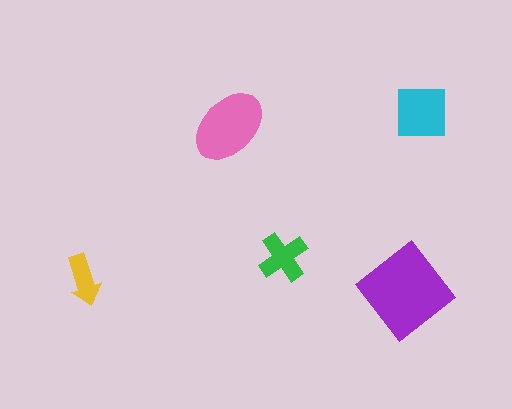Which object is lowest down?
The purple diamond is bottommost.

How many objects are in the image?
There are 5 objects in the image.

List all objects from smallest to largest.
The yellow arrow, the green cross, the cyan square, the pink ellipse, the purple diamond.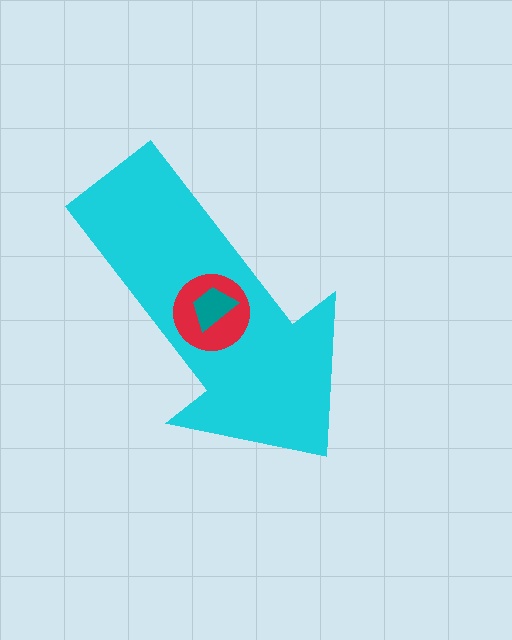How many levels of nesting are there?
3.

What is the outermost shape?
The cyan arrow.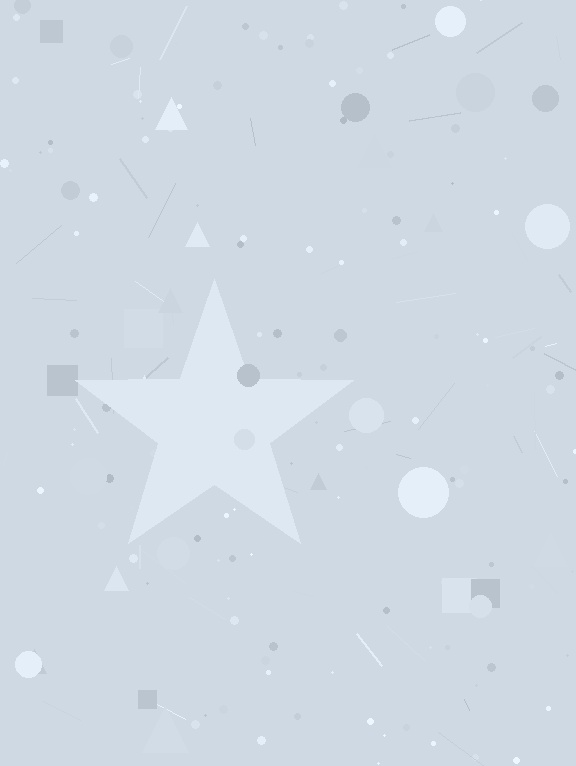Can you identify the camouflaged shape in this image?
The camouflaged shape is a star.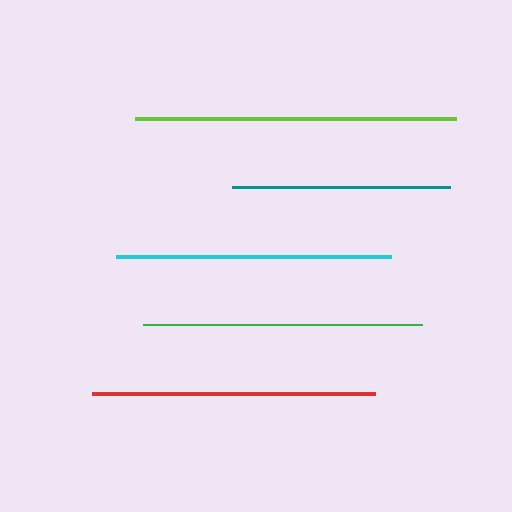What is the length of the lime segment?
The lime segment is approximately 321 pixels long.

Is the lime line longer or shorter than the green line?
The lime line is longer than the green line.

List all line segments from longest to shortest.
From longest to shortest: lime, red, green, cyan, teal.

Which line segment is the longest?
The lime line is the longest at approximately 321 pixels.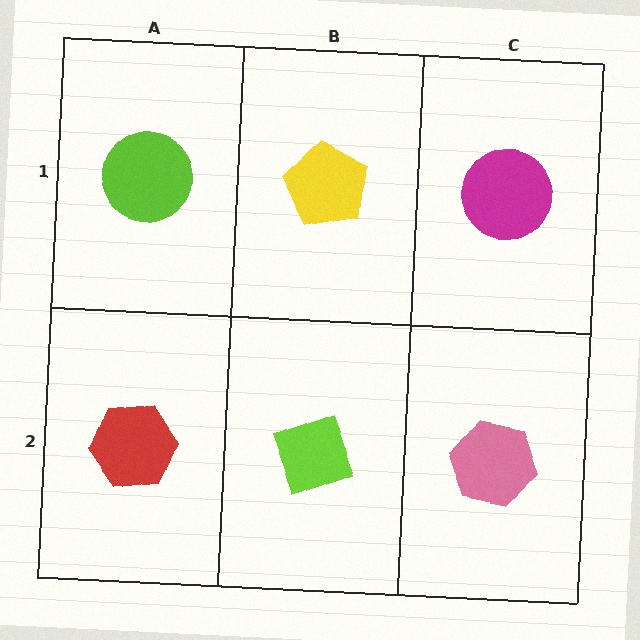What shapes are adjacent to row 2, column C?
A magenta circle (row 1, column C), a lime diamond (row 2, column B).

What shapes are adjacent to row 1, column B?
A lime diamond (row 2, column B), a lime circle (row 1, column A), a magenta circle (row 1, column C).